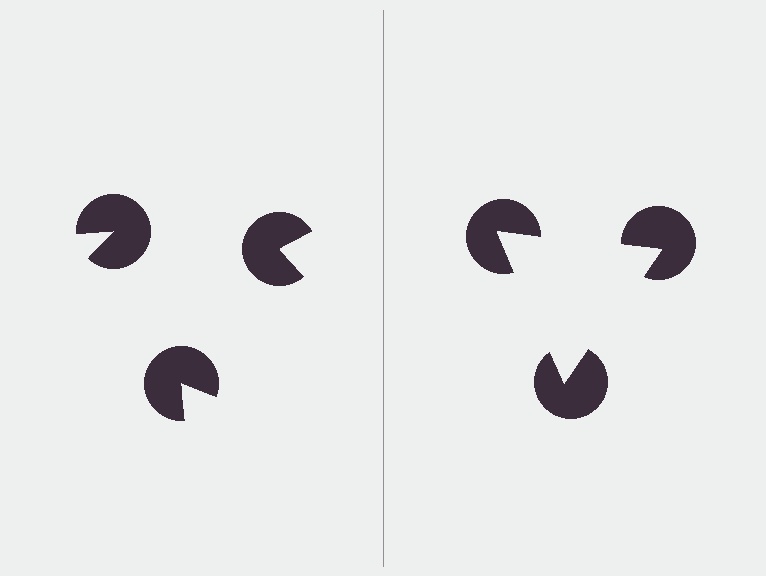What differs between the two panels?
The pac-man discs are positioned identically on both sides; only the wedge orientations differ. On the right they align to a triangle; on the left they are misaligned.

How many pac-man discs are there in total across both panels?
6 — 3 on each side.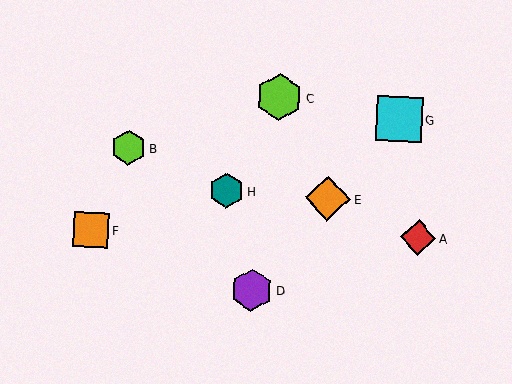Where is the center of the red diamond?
The center of the red diamond is at (418, 238).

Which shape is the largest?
The lime hexagon (labeled C) is the largest.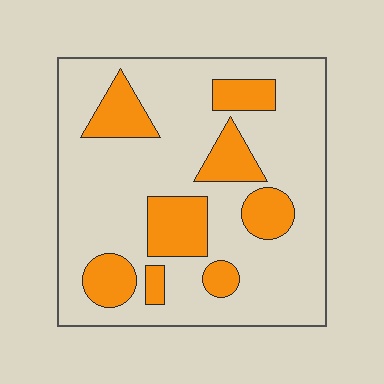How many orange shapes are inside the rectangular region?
8.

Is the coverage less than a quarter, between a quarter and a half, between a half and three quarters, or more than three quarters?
Less than a quarter.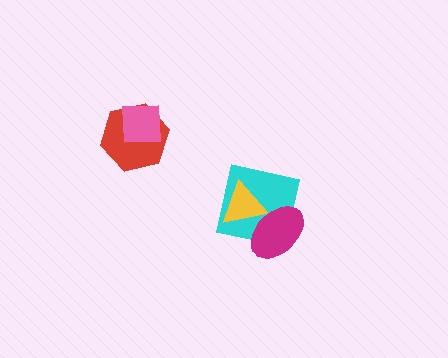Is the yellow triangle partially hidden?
Yes, it is partially covered by another shape.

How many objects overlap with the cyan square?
2 objects overlap with the cyan square.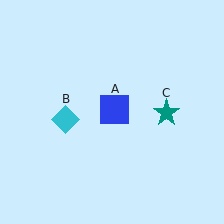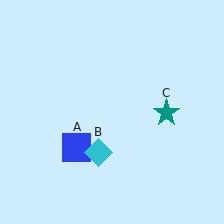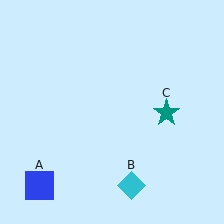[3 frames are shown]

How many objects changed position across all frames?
2 objects changed position: blue square (object A), cyan diamond (object B).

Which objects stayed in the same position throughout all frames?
Teal star (object C) remained stationary.